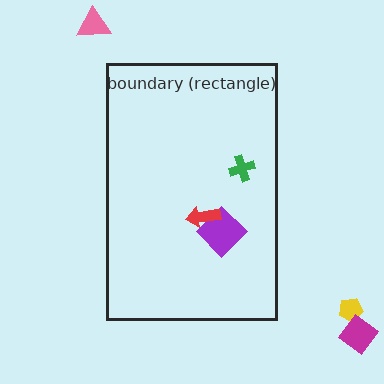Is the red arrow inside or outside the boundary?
Inside.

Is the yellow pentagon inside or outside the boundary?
Outside.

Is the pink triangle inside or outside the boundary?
Outside.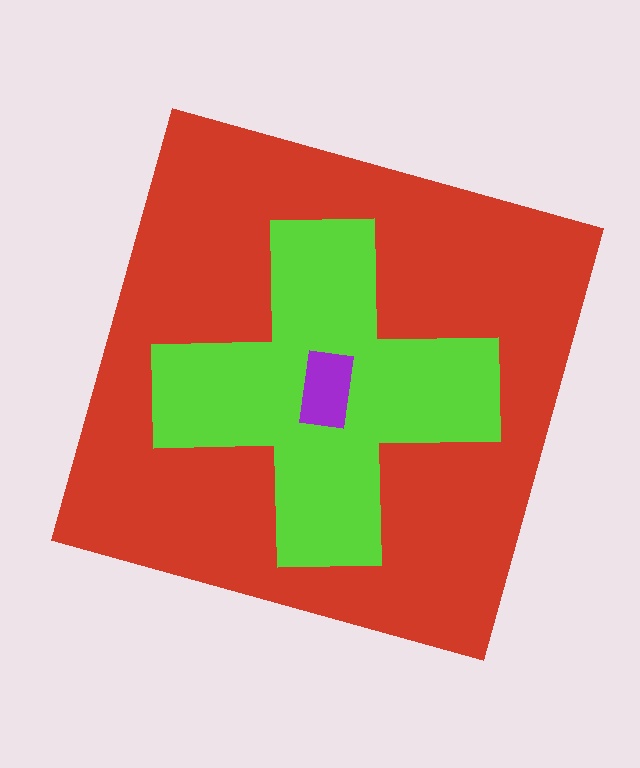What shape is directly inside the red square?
The lime cross.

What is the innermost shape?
The purple rectangle.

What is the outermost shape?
The red square.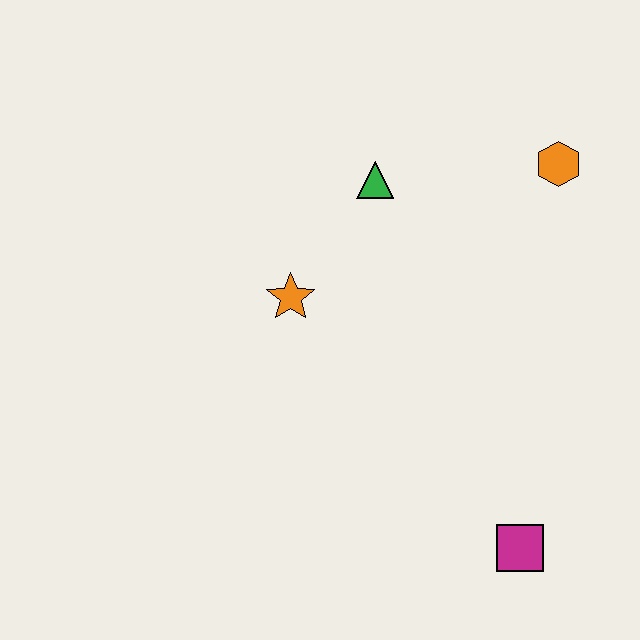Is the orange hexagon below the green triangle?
No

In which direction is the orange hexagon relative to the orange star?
The orange hexagon is to the right of the orange star.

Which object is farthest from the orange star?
The magenta square is farthest from the orange star.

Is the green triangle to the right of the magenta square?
No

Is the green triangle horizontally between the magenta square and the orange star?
Yes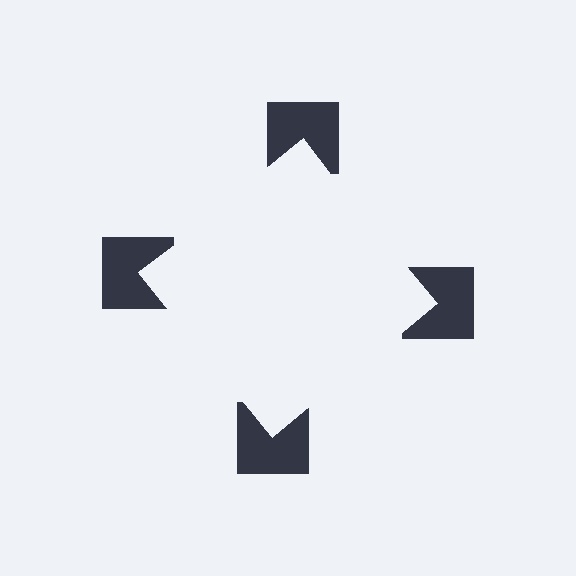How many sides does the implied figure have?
4 sides.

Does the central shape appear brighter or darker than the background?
It typically appears slightly brighter than the background, even though no actual brightness change is drawn.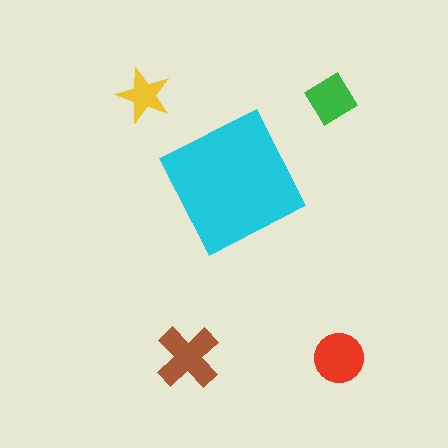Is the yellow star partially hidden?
No, the yellow star is fully visible.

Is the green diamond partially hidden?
No, the green diamond is fully visible.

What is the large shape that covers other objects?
A cyan diamond.